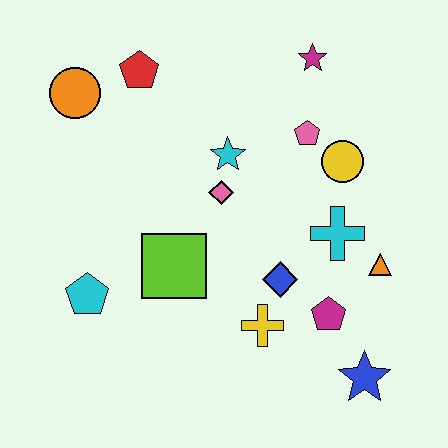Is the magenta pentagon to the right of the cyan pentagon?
Yes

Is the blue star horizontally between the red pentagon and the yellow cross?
No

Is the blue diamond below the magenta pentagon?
No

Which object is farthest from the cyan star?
The blue star is farthest from the cyan star.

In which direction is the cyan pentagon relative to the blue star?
The cyan pentagon is to the left of the blue star.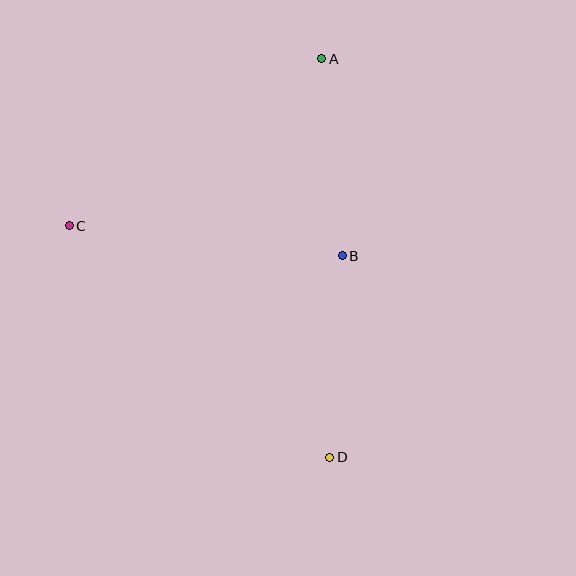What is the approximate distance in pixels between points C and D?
The distance between C and D is approximately 349 pixels.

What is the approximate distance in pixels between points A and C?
The distance between A and C is approximately 302 pixels.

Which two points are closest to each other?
Points A and B are closest to each other.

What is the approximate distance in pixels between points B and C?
The distance between B and C is approximately 275 pixels.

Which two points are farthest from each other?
Points A and D are farthest from each other.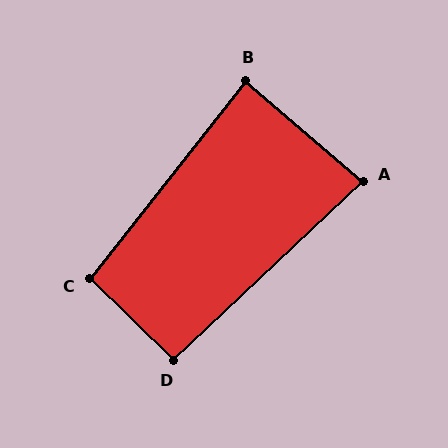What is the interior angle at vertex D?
Approximately 92 degrees (approximately right).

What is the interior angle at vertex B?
Approximately 88 degrees (approximately right).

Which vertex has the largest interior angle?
C, at approximately 96 degrees.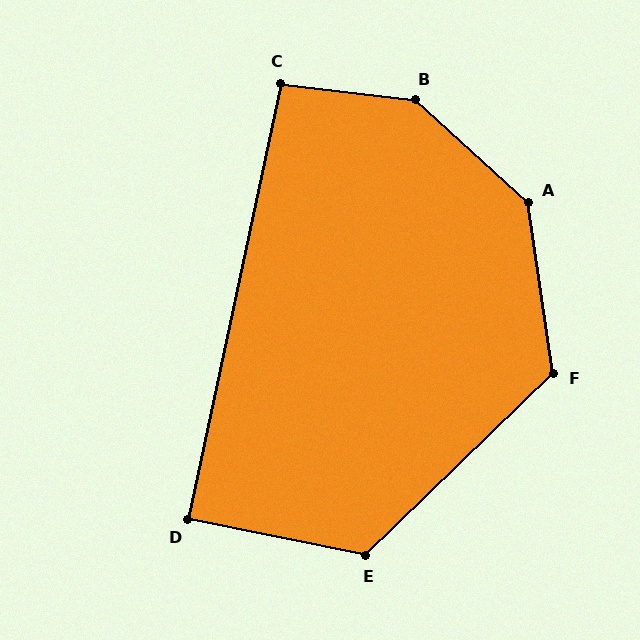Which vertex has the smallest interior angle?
D, at approximately 89 degrees.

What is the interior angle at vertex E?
Approximately 125 degrees (obtuse).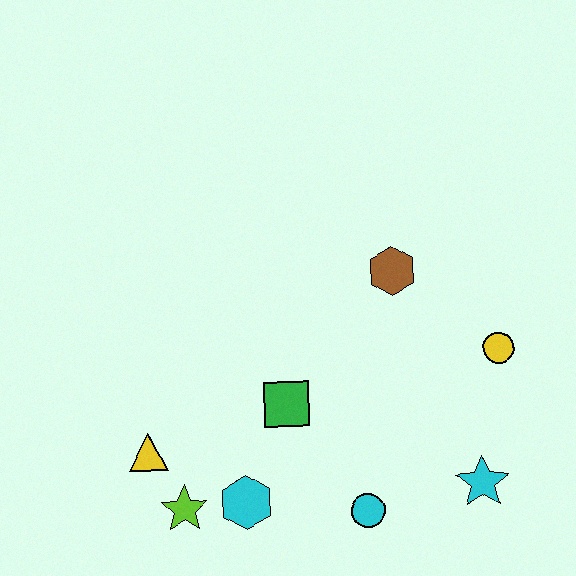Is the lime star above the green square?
No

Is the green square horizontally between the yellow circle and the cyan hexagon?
Yes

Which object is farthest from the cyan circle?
The brown hexagon is farthest from the cyan circle.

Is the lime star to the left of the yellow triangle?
No